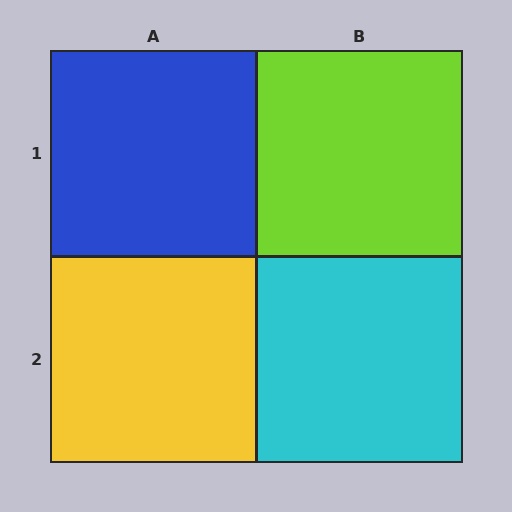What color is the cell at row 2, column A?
Yellow.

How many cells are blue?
1 cell is blue.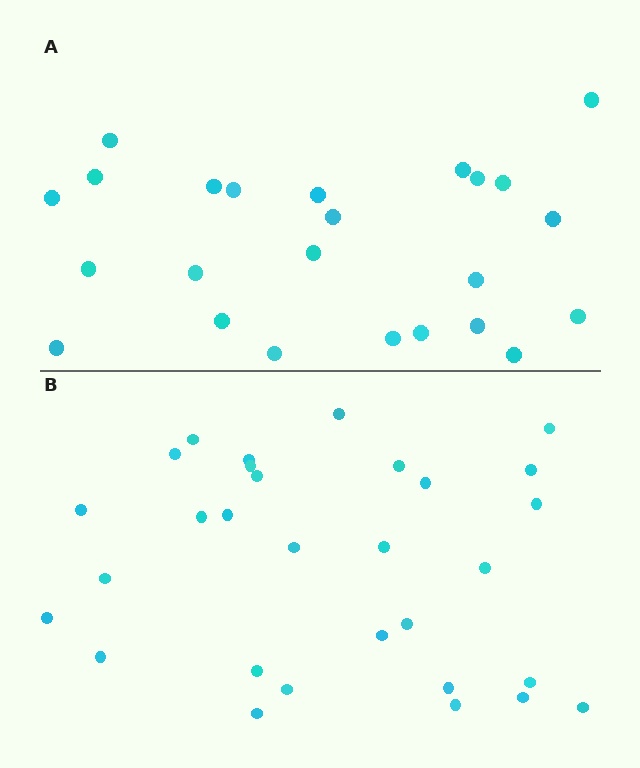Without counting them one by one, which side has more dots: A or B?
Region B (the bottom region) has more dots.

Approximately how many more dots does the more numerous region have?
Region B has about 6 more dots than region A.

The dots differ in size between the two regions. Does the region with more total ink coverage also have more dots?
No. Region A has more total ink coverage because its dots are larger, but region B actually contains more individual dots. Total area can be misleading — the number of items is what matters here.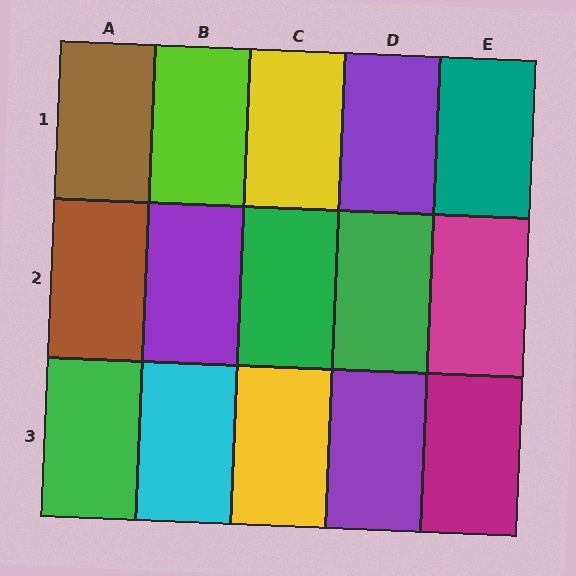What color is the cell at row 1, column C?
Yellow.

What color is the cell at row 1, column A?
Brown.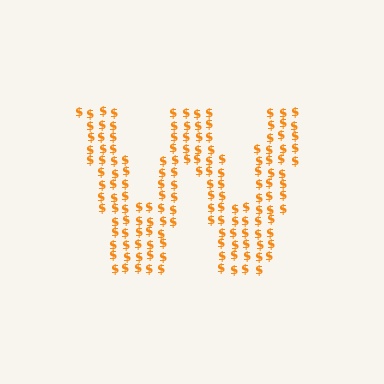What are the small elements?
The small elements are dollar signs.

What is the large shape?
The large shape is the letter W.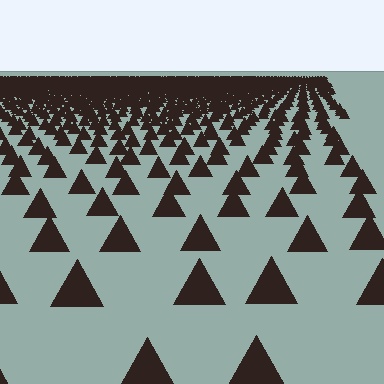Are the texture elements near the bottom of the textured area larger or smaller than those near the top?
Larger. Near the bottom, elements are closer to the viewer and appear at a bigger on-screen size.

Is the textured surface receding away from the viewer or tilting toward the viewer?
The surface is receding away from the viewer. Texture elements get smaller and denser toward the top.